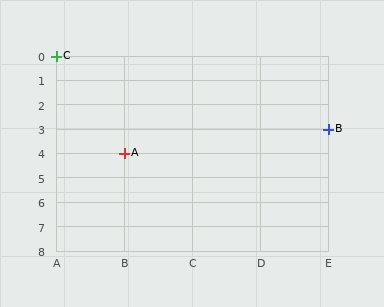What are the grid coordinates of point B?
Point B is at grid coordinates (E, 3).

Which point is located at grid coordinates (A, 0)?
Point C is at (A, 0).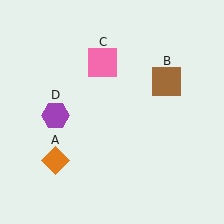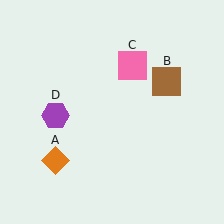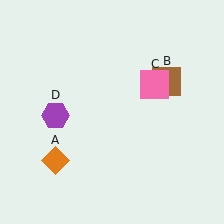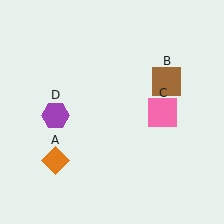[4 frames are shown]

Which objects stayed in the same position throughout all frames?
Orange diamond (object A) and brown square (object B) and purple hexagon (object D) remained stationary.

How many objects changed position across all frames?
1 object changed position: pink square (object C).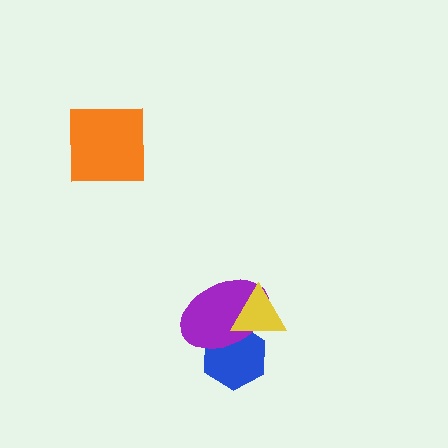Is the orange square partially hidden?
No, no other shape covers it.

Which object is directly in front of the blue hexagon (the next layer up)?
The purple ellipse is directly in front of the blue hexagon.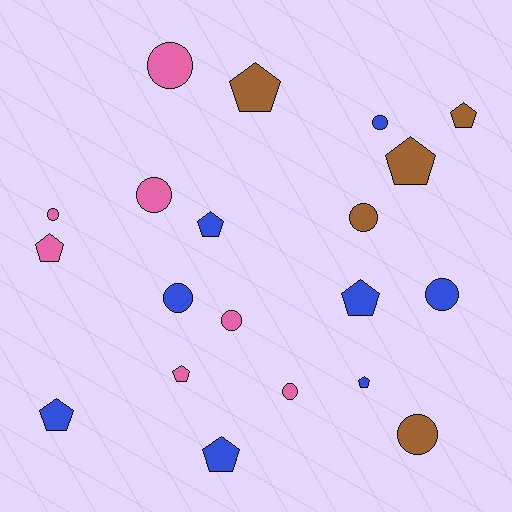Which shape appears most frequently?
Circle, with 10 objects.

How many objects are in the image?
There are 20 objects.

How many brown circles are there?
There are 2 brown circles.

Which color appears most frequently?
Blue, with 8 objects.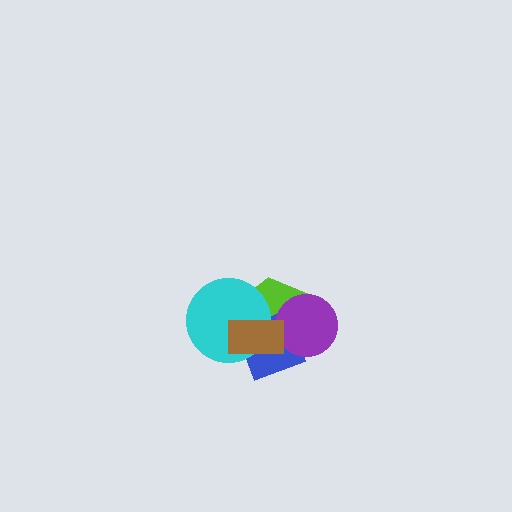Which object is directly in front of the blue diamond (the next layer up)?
The cyan circle is directly in front of the blue diamond.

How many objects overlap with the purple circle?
3 objects overlap with the purple circle.